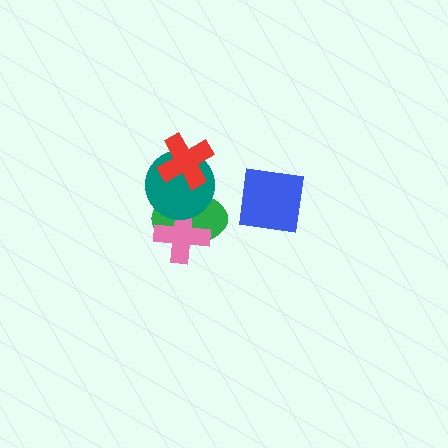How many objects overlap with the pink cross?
2 objects overlap with the pink cross.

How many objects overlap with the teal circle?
3 objects overlap with the teal circle.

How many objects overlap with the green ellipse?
3 objects overlap with the green ellipse.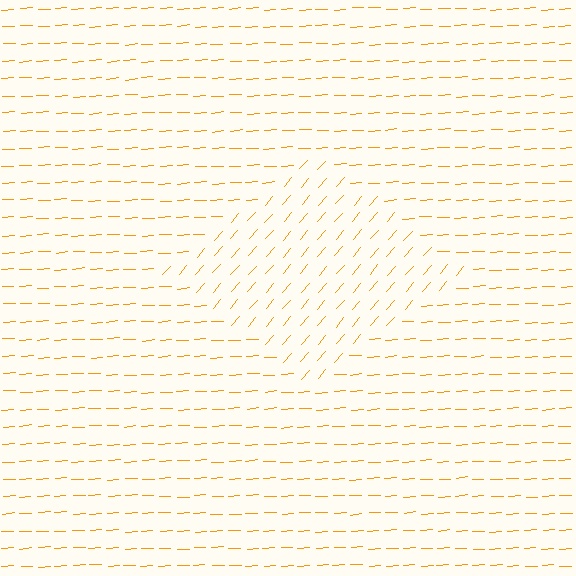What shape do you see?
I see a diamond.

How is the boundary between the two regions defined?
The boundary is defined purely by a change in line orientation (approximately 45 degrees difference). All lines are the same color and thickness.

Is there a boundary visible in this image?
Yes, there is a texture boundary formed by a change in line orientation.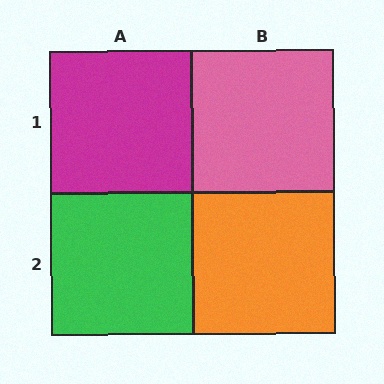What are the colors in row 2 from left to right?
Green, orange.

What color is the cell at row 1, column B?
Pink.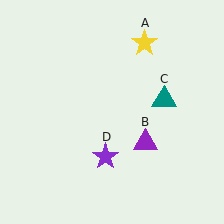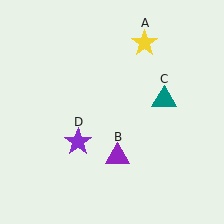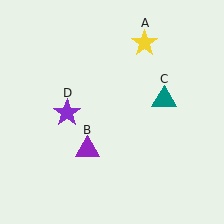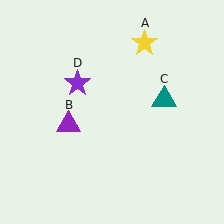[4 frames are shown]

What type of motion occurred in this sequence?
The purple triangle (object B), purple star (object D) rotated clockwise around the center of the scene.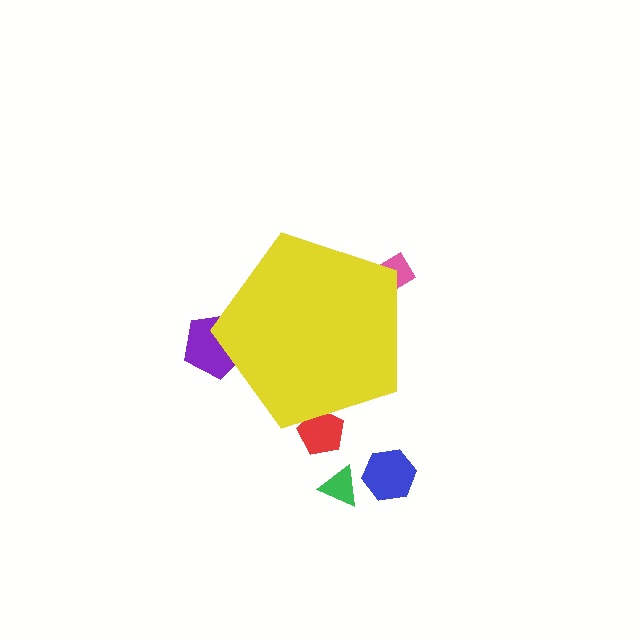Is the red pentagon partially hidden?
Yes, the red pentagon is partially hidden behind the yellow pentagon.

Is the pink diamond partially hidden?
Yes, the pink diamond is partially hidden behind the yellow pentagon.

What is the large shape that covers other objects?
A yellow pentagon.